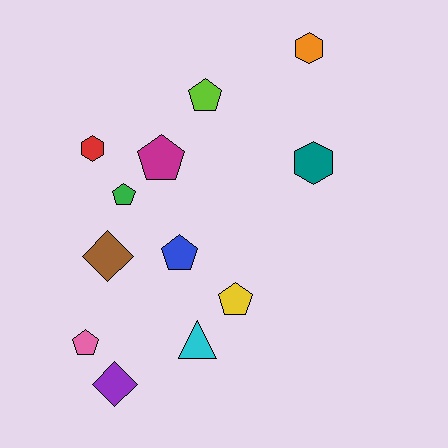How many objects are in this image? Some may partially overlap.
There are 12 objects.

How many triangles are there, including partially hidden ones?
There is 1 triangle.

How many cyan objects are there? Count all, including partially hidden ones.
There is 1 cyan object.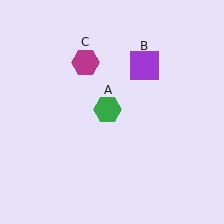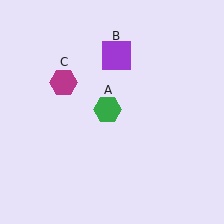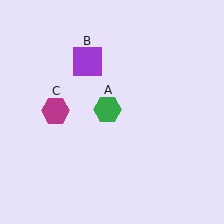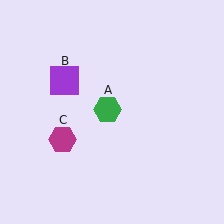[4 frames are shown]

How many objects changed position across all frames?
2 objects changed position: purple square (object B), magenta hexagon (object C).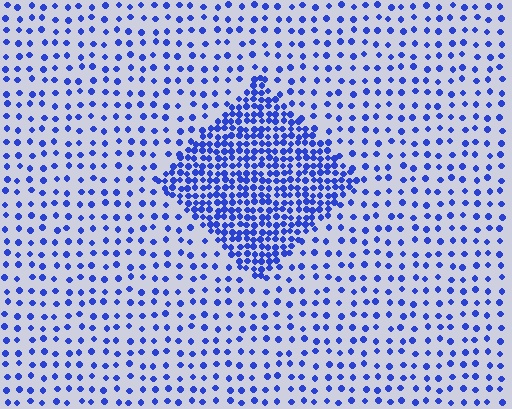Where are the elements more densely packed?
The elements are more densely packed inside the diamond boundary.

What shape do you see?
I see a diamond.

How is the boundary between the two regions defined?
The boundary is defined by a change in element density (approximately 2.8x ratio). All elements are the same color, size, and shape.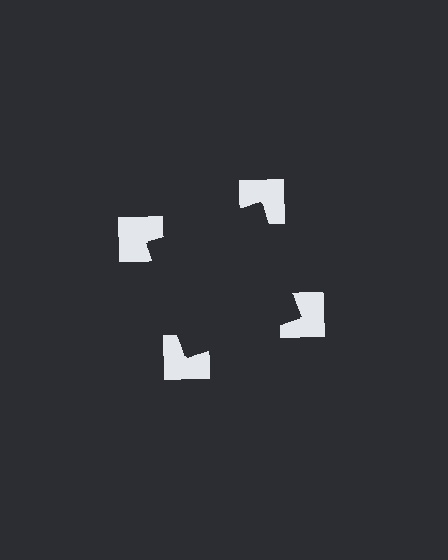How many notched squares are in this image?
There are 4 — one at each vertex of the illusory square.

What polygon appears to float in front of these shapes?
An illusory square — its edges are inferred from the aligned wedge cuts in the notched squares, not physically drawn.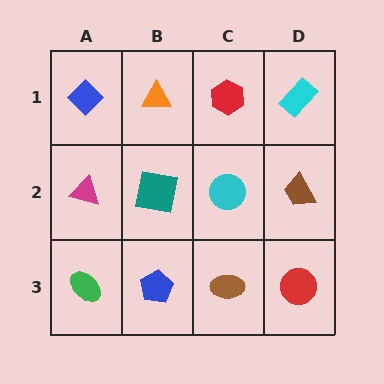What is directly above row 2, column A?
A blue diamond.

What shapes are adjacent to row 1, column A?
A magenta triangle (row 2, column A), an orange triangle (row 1, column B).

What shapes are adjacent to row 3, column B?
A teal square (row 2, column B), a green ellipse (row 3, column A), a brown ellipse (row 3, column C).